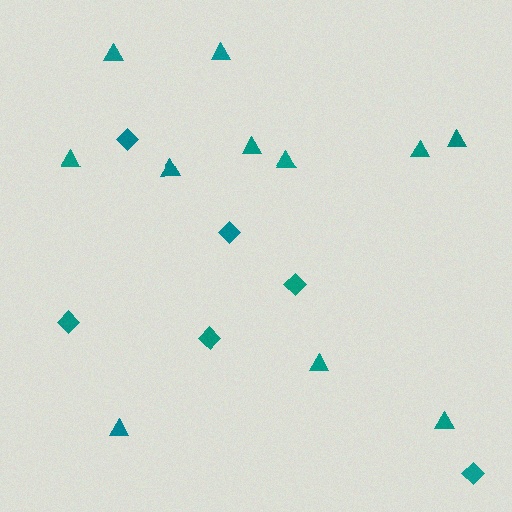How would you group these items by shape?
There are 2 groups: one group of diamonds (6) and one group of triangles (11).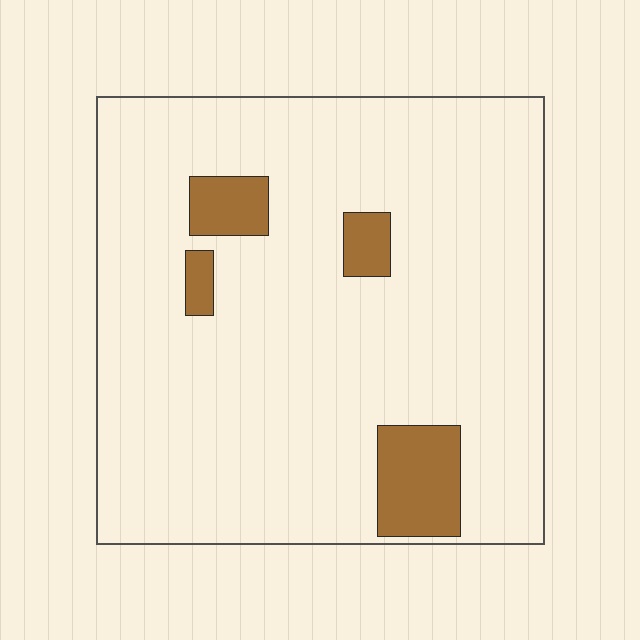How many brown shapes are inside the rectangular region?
4.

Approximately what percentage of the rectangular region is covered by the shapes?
Approximately 10%.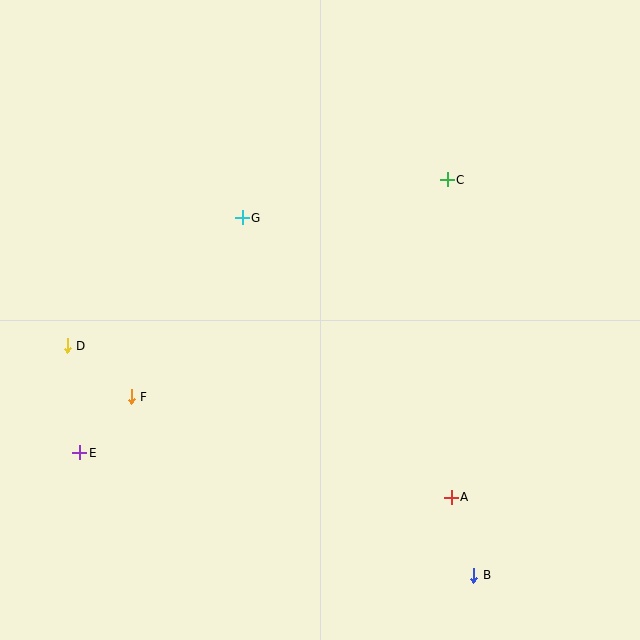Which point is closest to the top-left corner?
Point G is closest to the top-left corner.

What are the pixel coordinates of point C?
Point C is at (447, 180).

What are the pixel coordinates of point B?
Point B is at (474, 575).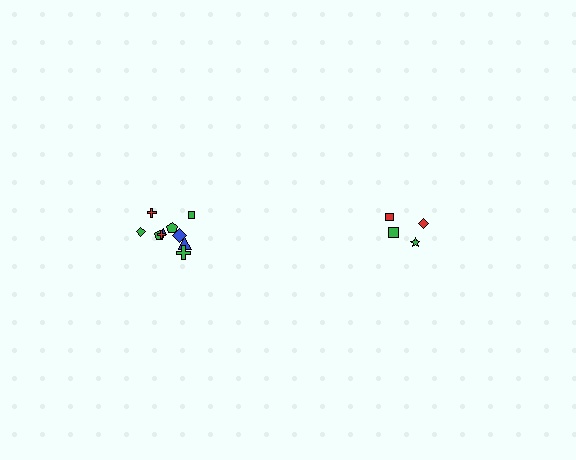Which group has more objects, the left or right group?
The left group.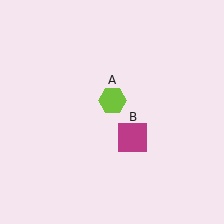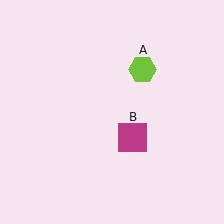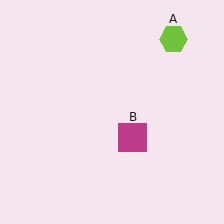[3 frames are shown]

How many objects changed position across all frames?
1 object changed position: lime hexagon (object A).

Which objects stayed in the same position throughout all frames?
Magenta square (object B) remained stationary.